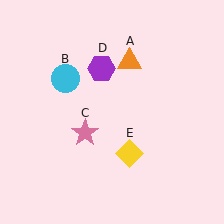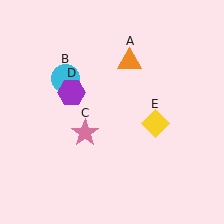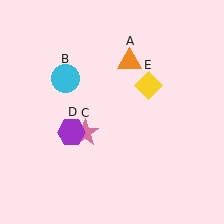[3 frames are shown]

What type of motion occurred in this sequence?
The purple hexagon (object D), yellow diamond (object E) rotated counterclockwise around the center of the scene.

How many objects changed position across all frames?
2 objects changed position: purple hexagon (object D), yellow diamond (object E).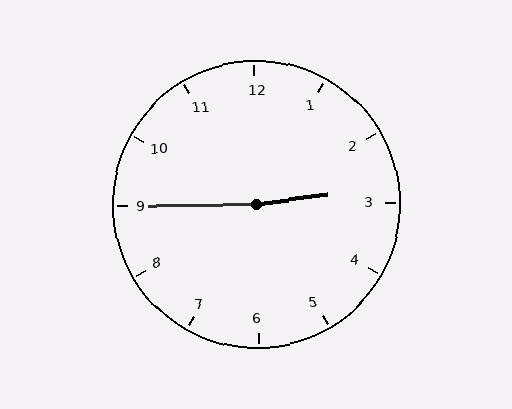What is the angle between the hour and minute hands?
Approximately 172 degrees.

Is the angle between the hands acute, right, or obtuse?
It is obtuse.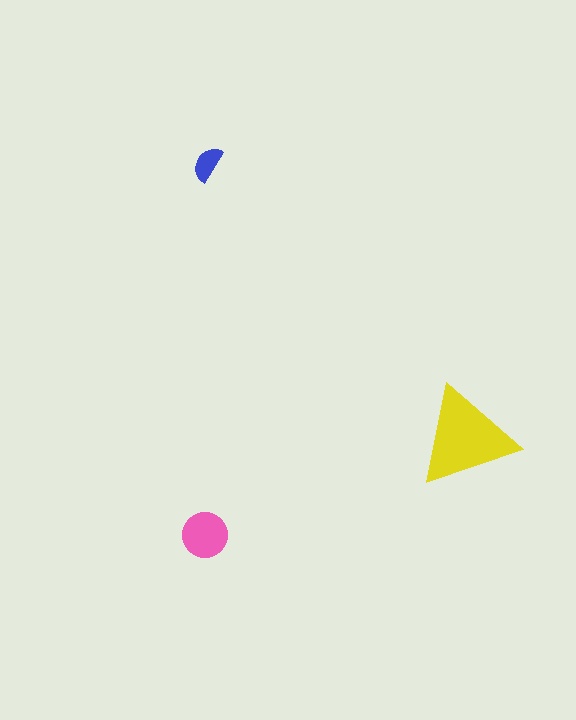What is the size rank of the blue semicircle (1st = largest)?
3rd.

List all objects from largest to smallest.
The yellow triangle, the pink circle, the blue semicircle.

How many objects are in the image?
There are 3 objects in the image.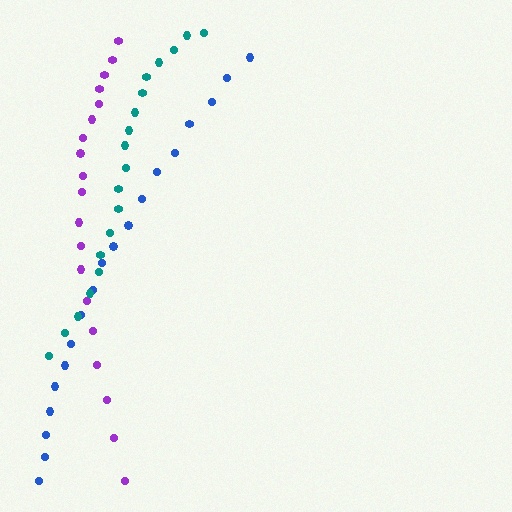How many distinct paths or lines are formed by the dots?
There are 3 distinct paths.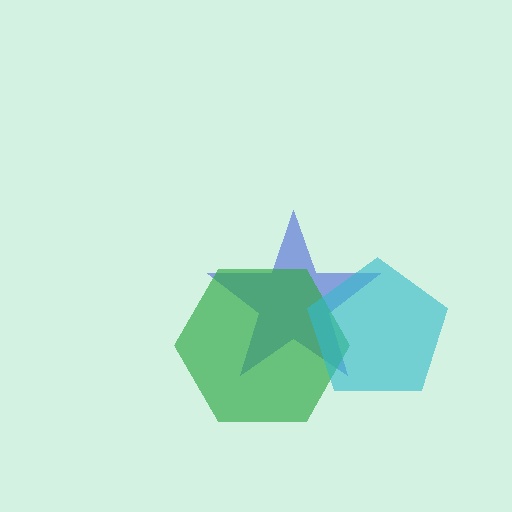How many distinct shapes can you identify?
There are 3 distinct shapes: a blue star, a green hexagon, a cyan pentagon.